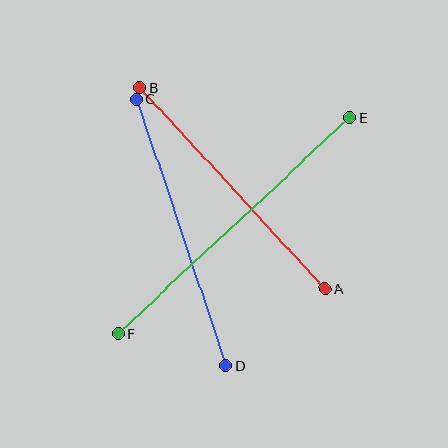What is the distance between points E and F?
The distance is approximately 317 pixels.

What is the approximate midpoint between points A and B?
The midpoint is at approximately (232, 188) pixels.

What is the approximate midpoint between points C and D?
The midpoint is at approximately (181, 232) pixels.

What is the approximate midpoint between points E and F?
The midpoint is at approximately (234, 226) pixels.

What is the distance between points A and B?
The distance is approximately 274 pixels.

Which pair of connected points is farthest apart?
Points E and F are farthest apart.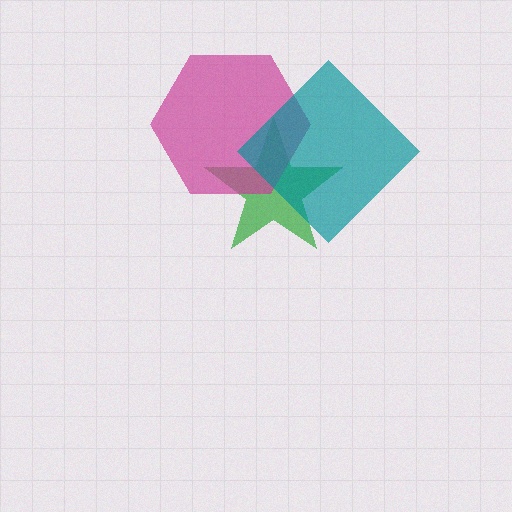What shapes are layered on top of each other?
The layered shapes are: a green star, a magenta hexagon, a teal diamond.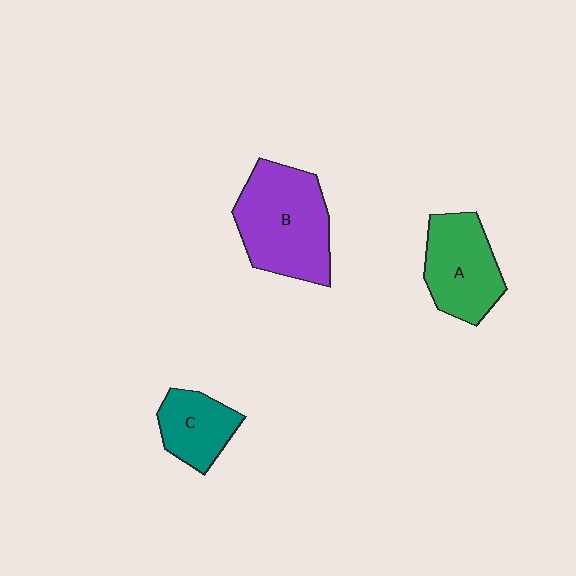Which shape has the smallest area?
Shape C (teal).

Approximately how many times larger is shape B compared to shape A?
Approximately 1.3 times.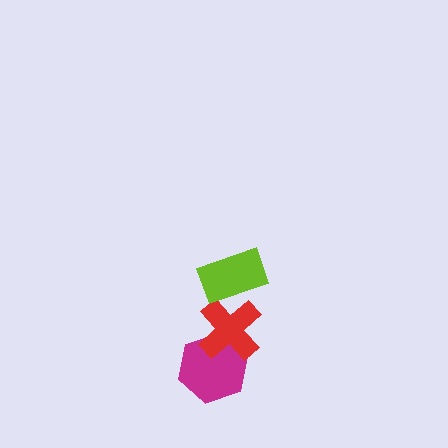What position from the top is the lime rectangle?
The lime rectangle is 1st from the top.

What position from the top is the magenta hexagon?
The magenta hexagon is 3rd from the top.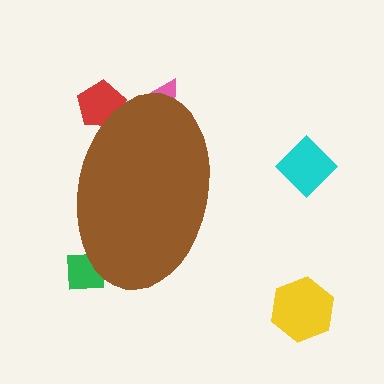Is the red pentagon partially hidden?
Yes, the red pentagon is partially hidden behind the brown ellipse.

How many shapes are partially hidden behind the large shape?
3 shapes are partially hidden.